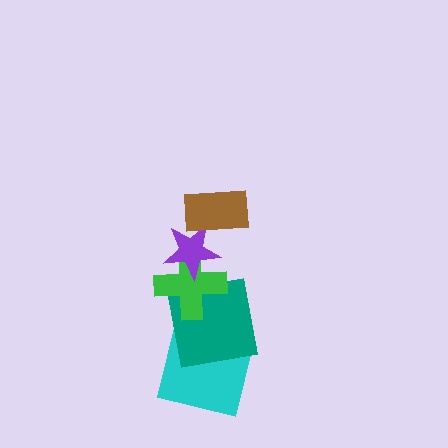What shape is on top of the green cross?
The purple star is on top of the green cross.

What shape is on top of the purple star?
The brown rectangle is on top of the purple star.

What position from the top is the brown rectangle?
The brown rectangle is 1st from the top.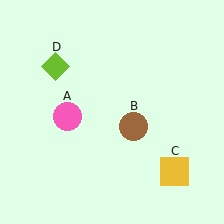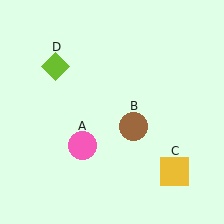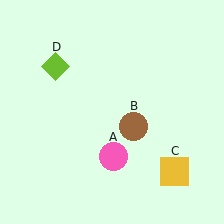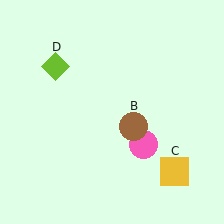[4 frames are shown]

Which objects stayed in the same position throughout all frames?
Brown circle (object B) and yellow square (object C) and lime diamond (object D) remained stationary.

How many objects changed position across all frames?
1 object changed position: pink circle (object A).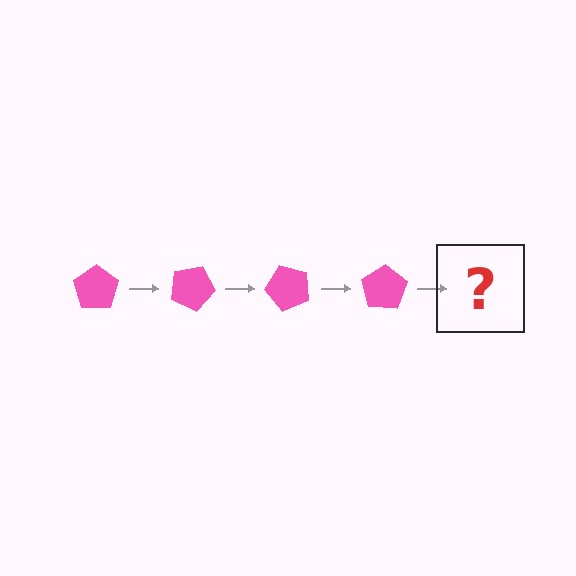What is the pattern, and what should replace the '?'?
The pattern is that the pentagon rotates 25 degrees each step. The '?' should be a pink pentagon rotated 100 degrees.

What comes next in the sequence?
The next element should be a pink pentagon rotated 100 degrees.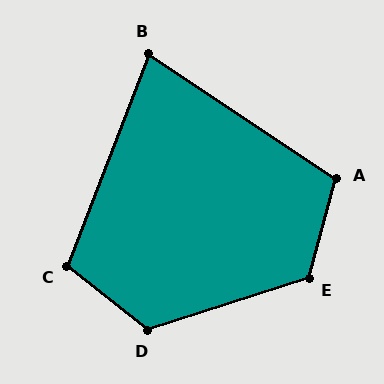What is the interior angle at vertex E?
Approximately 123 degrees (obtuse).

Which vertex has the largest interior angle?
D, at approximately 124 degrees.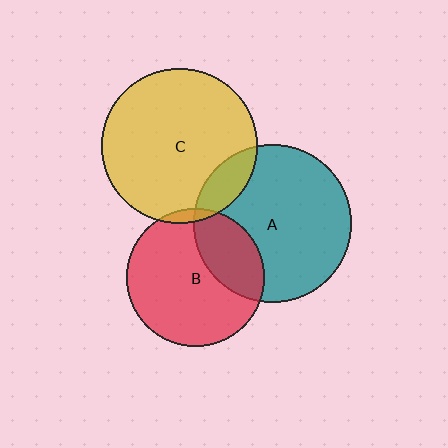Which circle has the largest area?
Circle A (teal).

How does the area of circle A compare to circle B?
Approximately 1.3 times.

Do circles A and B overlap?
Yes.